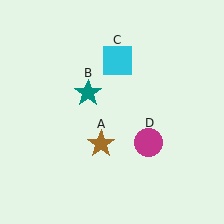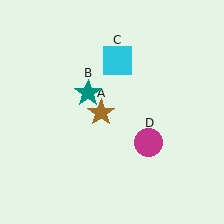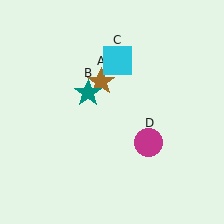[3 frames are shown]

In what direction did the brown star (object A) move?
The brown star (object A) moved up.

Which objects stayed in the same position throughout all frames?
Teal star (object B) and cyan square (object C) and magenta circle (object D) remained stationary.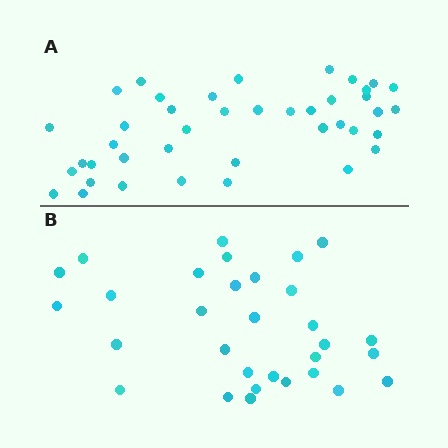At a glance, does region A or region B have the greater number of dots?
Region A (the top region) has more dots.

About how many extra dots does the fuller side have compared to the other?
Region A has roughly 10 or so more dots than region B.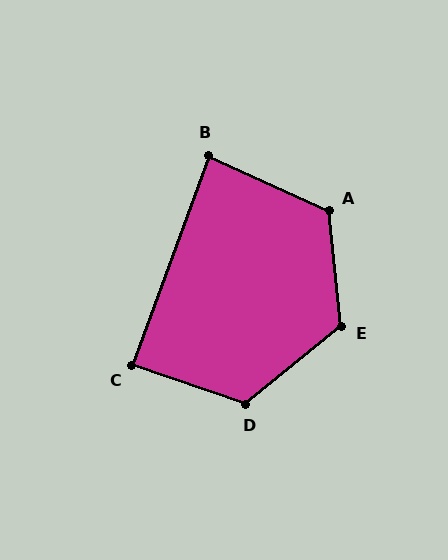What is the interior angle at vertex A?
Approximately 121 degrees (obtuse).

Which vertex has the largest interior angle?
E, at approximately 123 degrees.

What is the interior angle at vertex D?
Approximately 122 degrees (obtuse).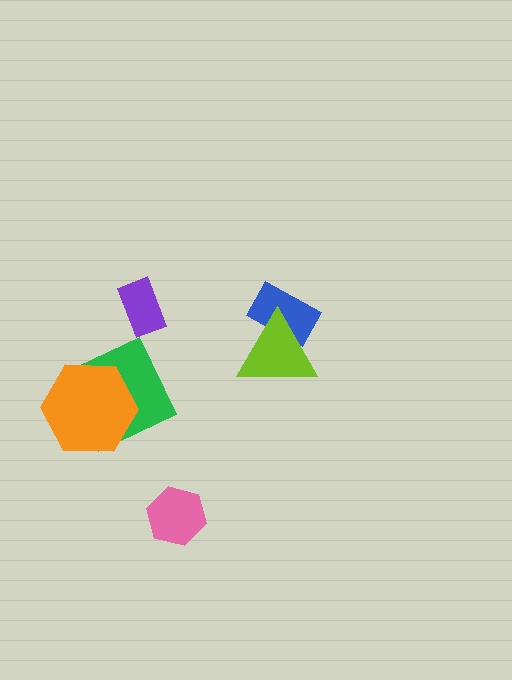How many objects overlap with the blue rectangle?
1 object overlaps with the blue rectangle.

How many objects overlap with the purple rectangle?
0 objects overlap with the purple rectangle.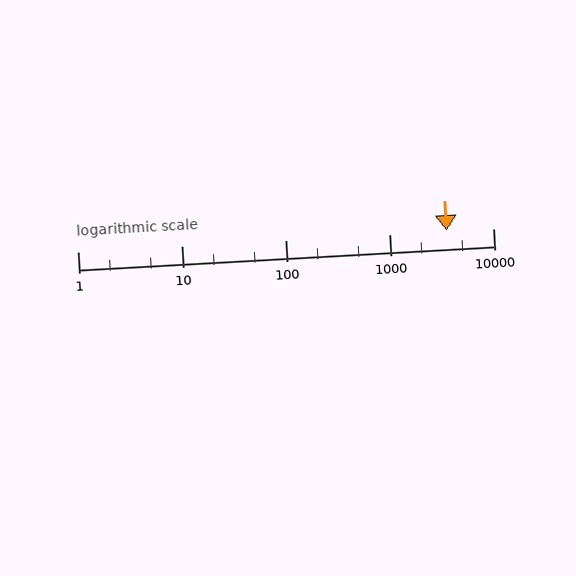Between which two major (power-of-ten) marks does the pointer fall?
The pointer is between 1000 and 10000.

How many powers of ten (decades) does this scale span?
The scale spans 4 decades, from 1 to 10000.